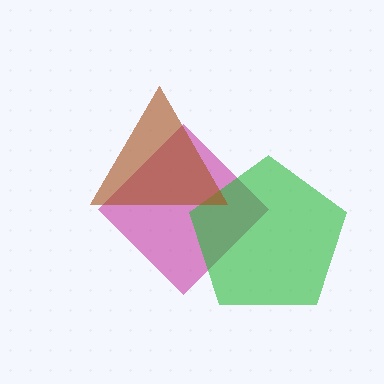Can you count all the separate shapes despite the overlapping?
Yes, there are 3 separate shapes.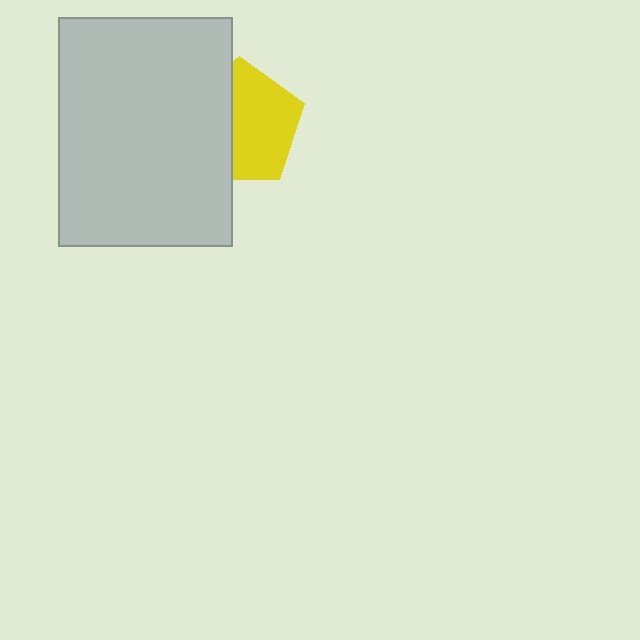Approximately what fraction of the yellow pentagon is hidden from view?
Roughly 43% of the yellow pentagon is hidden behind the light gray rectangle.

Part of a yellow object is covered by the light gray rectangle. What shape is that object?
It is a pentagon.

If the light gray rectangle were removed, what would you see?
You would see the complete yellow pentagon.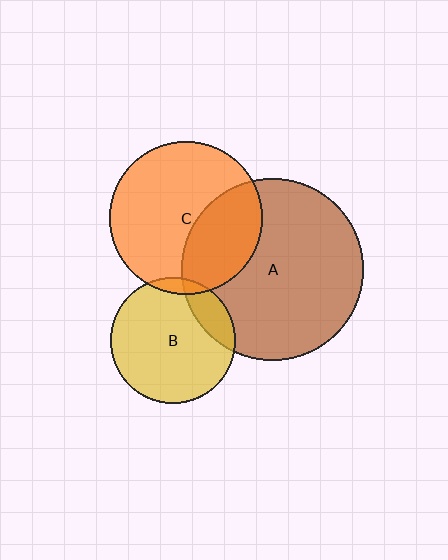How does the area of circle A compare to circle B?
Approximately 2.1 times.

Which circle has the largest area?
Circle A (brown).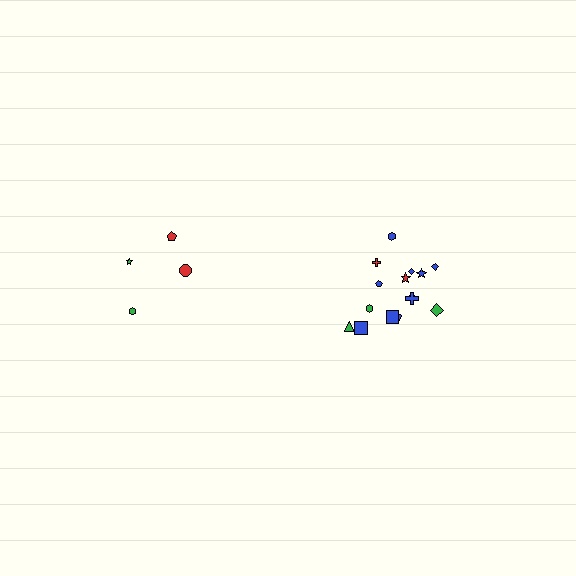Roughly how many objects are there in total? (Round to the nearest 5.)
Roughly 20 objects in total.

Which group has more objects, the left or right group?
The right group.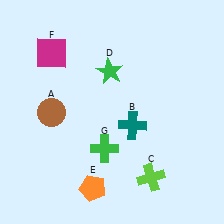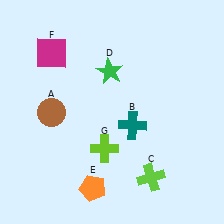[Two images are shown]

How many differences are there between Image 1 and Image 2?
There is 1 difference between the two images.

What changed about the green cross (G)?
In Image 1, G is green. In Image 2, it changed to lime.